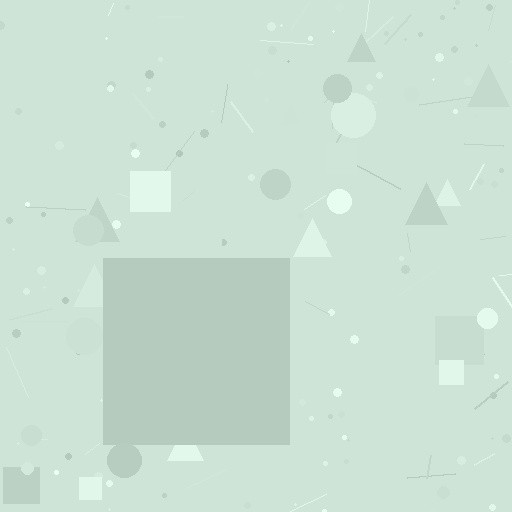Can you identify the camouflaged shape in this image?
The camouflaged shape is a square.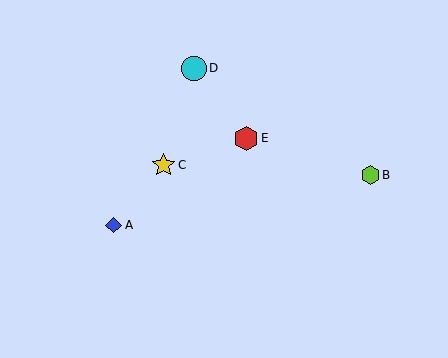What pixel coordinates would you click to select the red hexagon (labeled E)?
Click at (246, 138) to select the red hexagon E.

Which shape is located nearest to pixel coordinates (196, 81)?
The cyan circle (labeled D) at (194, 68) is nearest to that location.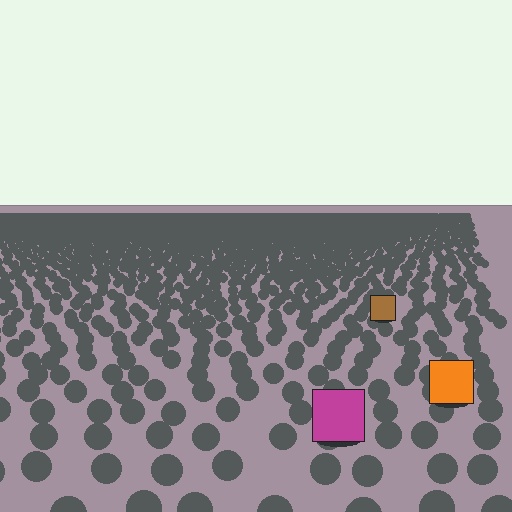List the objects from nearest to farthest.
From nearest to farthest: the magenta square, the orange square, the brown square.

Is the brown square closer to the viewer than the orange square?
No. The orange square is closer — you can tell from the texture gradient: the ground texture is coarser near it.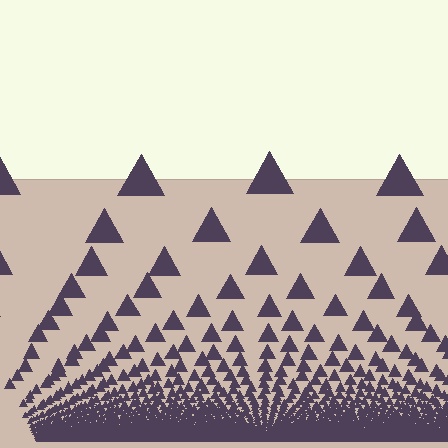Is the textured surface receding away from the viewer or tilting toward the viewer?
The surface appears to tilt toward the viewer. Texture elements get larger and sparser toward the top.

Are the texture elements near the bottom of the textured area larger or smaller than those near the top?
Smaller. The gradient is inverted — elements near the bottom are smaller and denser.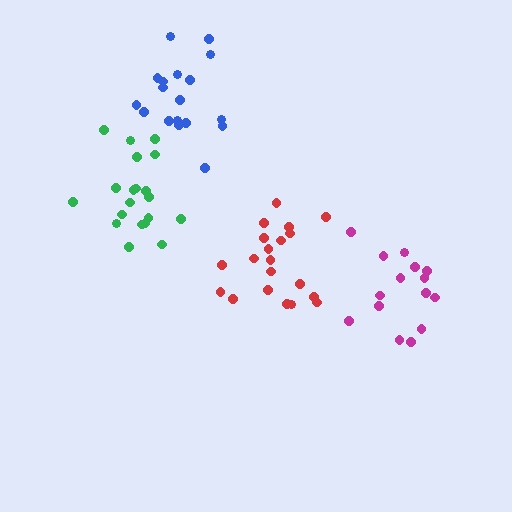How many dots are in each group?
Group 1: 20 dots, Group 2: 15 dots, Group 3: 20 dots, Group 4: 18 dots (73 total).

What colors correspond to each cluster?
The clusters are colored: red, magenta, green, blue.